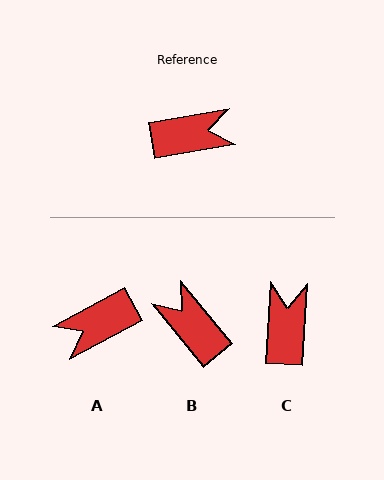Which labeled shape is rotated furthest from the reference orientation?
A, about 162 degrees away.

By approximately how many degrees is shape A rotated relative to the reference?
Approximately 162 degrees clockwise.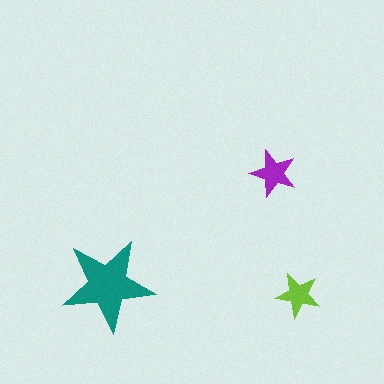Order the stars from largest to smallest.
the teal one, the purple one, the lime one.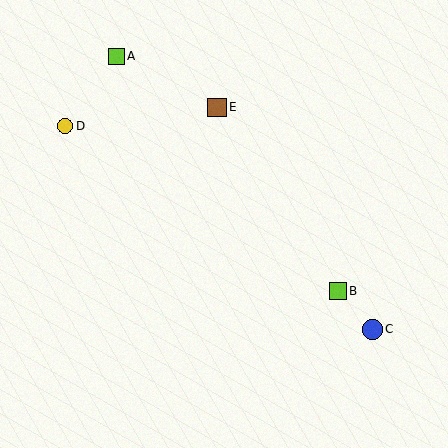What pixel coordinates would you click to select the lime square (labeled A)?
Click at (116, 56) to select the lime square A.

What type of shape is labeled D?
Shape D is a yellow circle.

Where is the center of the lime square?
The center of the lime square is at (338, 291).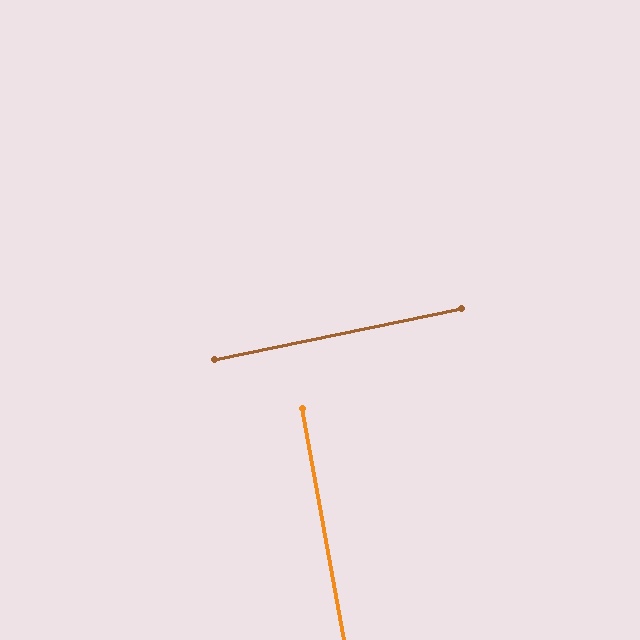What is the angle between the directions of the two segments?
Approximately 88 degrees.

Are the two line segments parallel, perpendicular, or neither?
Perpendicular — they meet at approximately 88°.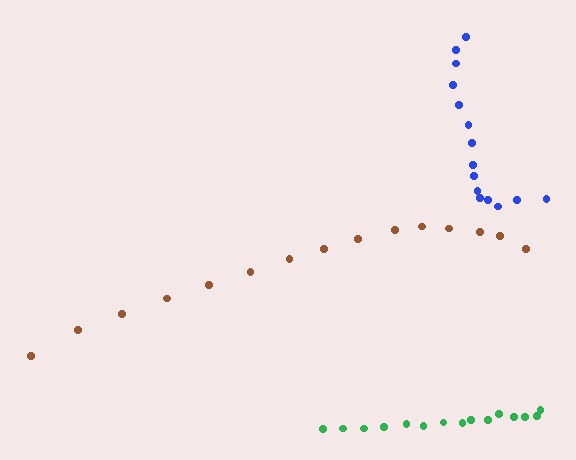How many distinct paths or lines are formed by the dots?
There are 3 distinct paths.